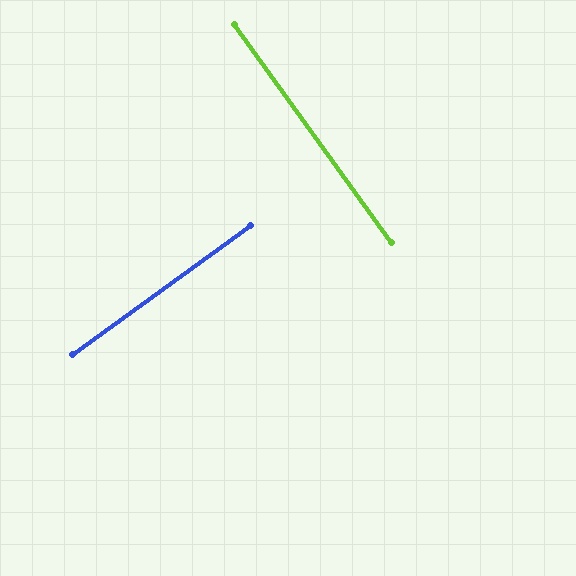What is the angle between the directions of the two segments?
Approximately 90 degrees.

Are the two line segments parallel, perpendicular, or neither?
Perpendicular — they meet at approximately 90°.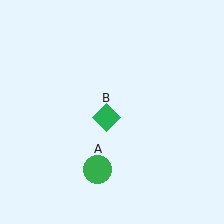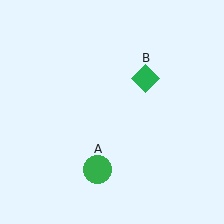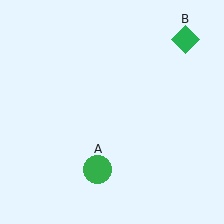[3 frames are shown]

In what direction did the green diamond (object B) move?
The green diamond (object B) moved up and to the right.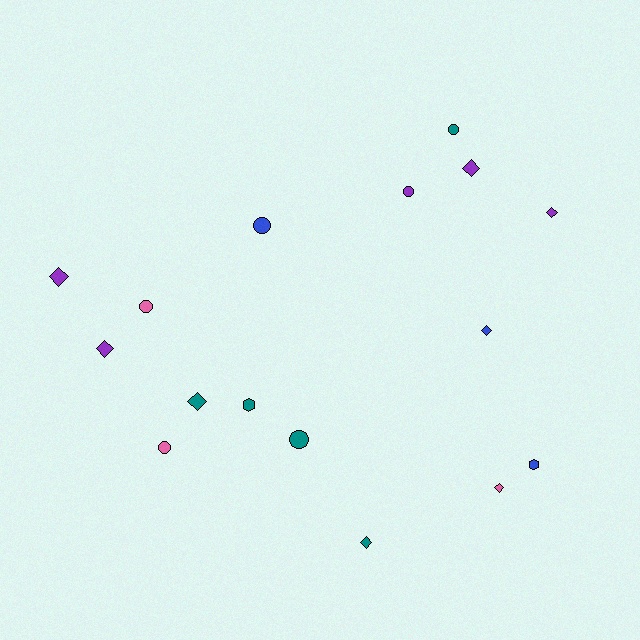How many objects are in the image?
There are 16 objects.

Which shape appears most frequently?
Diamond, with 8 objects.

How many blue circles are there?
There is 1 blue circle.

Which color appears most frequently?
Teal, with 5 objects.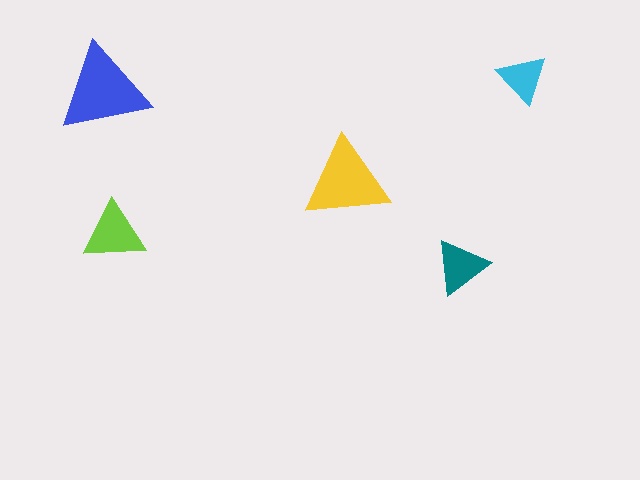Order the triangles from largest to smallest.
the blue one, the yellow one, the lime one, the teal one, the cyan one.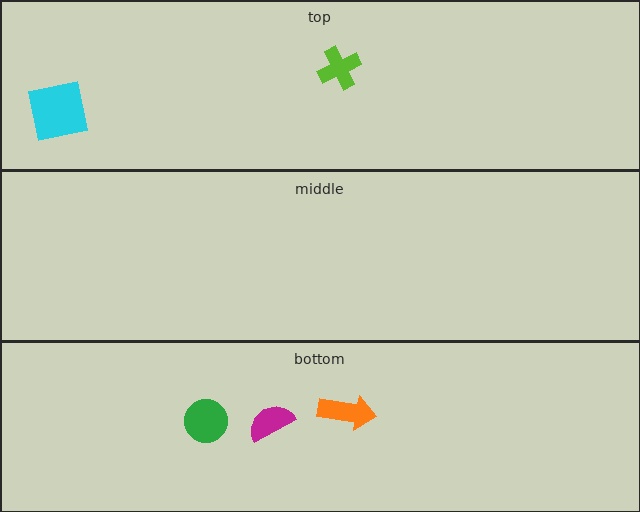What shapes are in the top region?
The lime cross, the cyan square.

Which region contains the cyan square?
The top region.